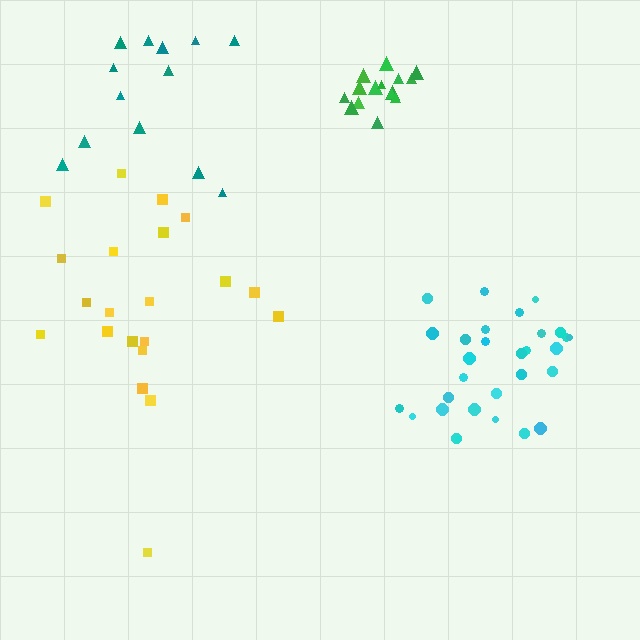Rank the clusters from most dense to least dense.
green, cyan, teal, yellow.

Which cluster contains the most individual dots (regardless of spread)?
Cyan (30).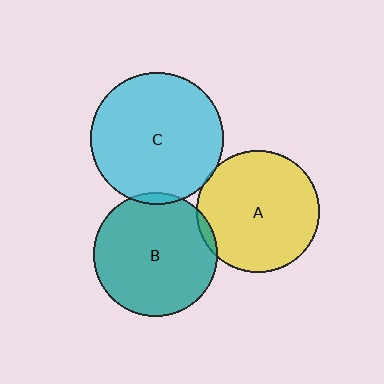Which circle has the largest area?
Circle C (cyan).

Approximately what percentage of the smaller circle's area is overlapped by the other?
Approximately 5%.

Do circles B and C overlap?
Yes.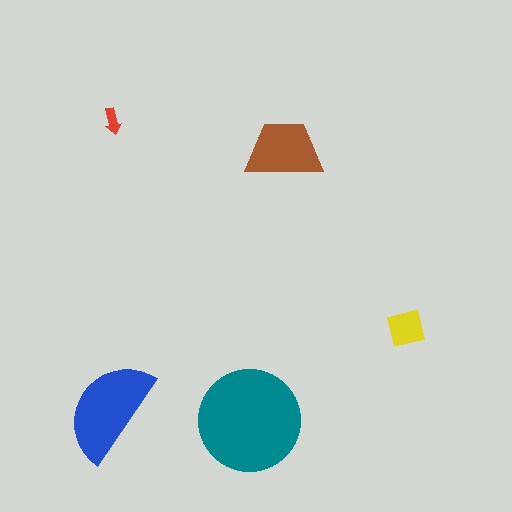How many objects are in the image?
There are 5 objects in the image.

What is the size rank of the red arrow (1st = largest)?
5th.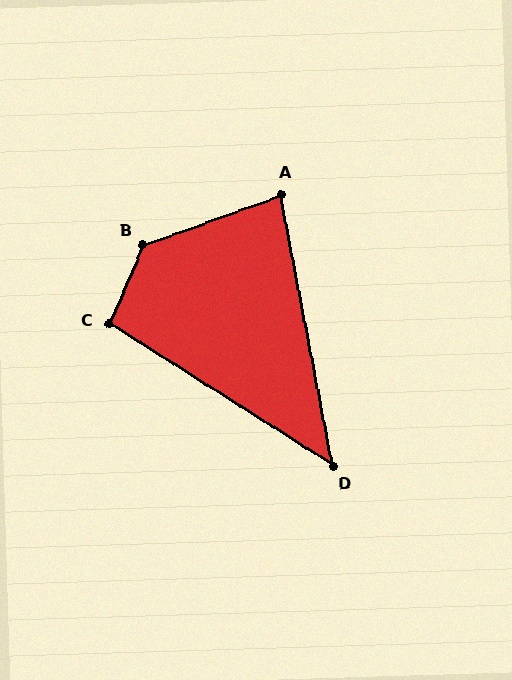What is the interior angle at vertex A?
Approximately 81 degrees (acute).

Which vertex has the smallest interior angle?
D, at approximately 47 degrees.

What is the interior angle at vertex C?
Approximately 99 degrees (obtuse).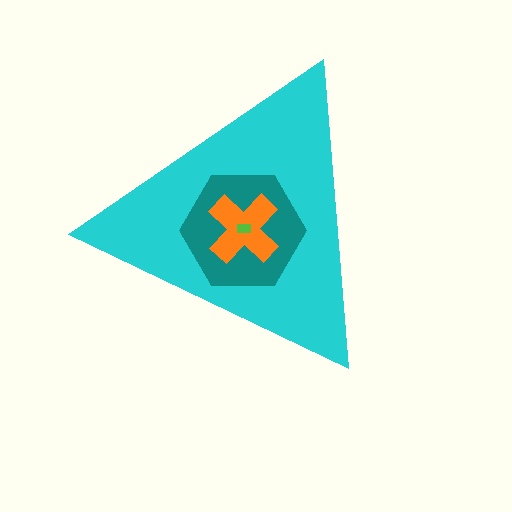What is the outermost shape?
The cyan triangle.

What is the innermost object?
The lime rectangle.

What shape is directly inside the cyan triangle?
The teal hexagon.